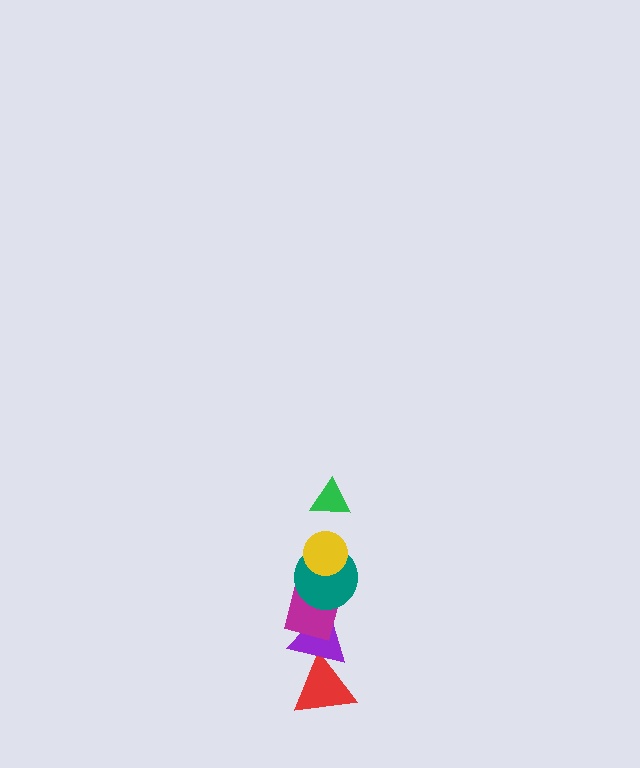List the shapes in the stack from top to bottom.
From top to bottom: the green triangle, the yellow circle, the teal circle, the magenta square, the purple triangle, the red triangle.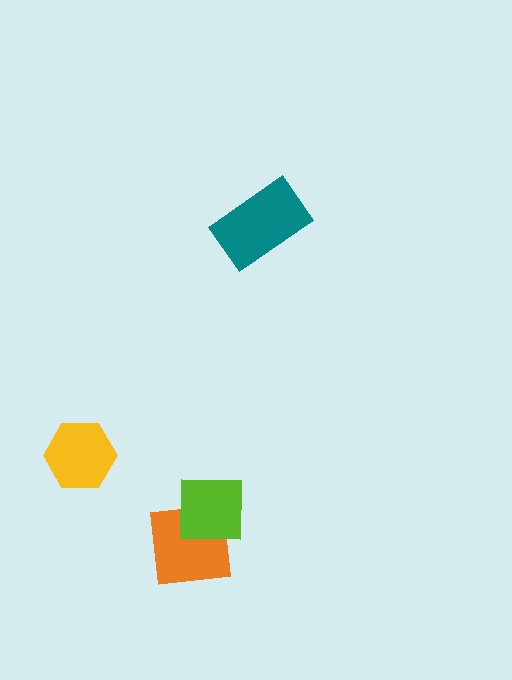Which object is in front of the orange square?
The lime square is in front of the orange square.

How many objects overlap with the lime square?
1 object overlaps with the lime square.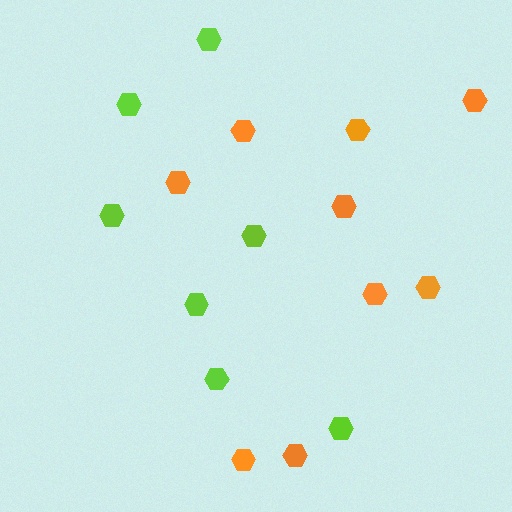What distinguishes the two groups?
There are 2 groups: one group of orange hexagons (9) and one group of lime hexagons (7).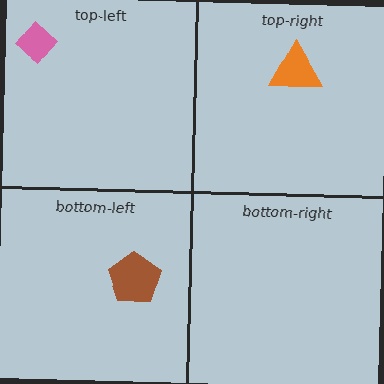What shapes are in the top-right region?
The orange triangle.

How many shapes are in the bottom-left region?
1.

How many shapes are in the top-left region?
1.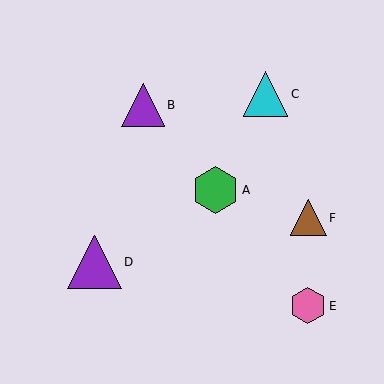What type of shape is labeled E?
Shape E is a pink hexagon.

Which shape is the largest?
The purple triangle (labeled D) is the largest.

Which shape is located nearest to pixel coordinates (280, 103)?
The cyan triangle (labeled C) at (266, 94) is nearest to that location.